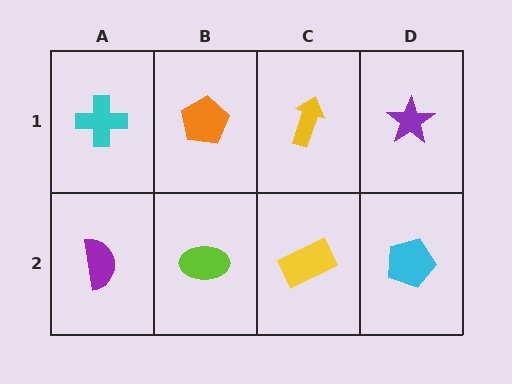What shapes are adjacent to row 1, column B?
A lime ellipse (row 2, column B), a cyan cross (row 1, column A), a yellow arrow (row 1, column C).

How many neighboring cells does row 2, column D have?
2.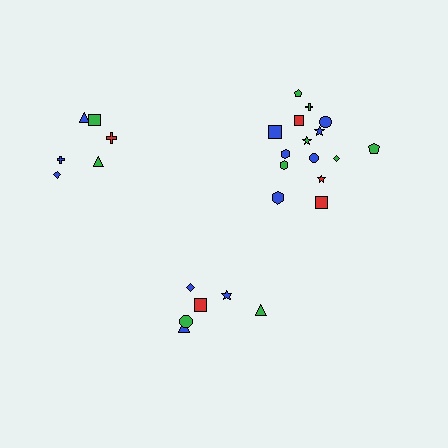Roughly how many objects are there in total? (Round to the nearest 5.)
Roughly 25 objects in total.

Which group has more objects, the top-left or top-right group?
The top-right group.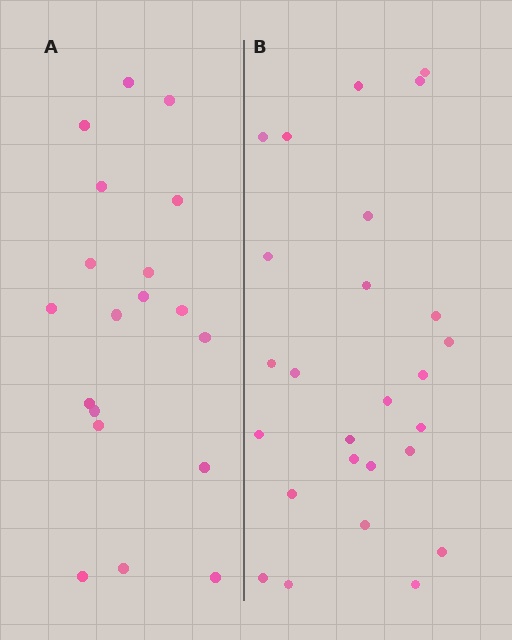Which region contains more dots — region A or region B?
Region B (the right region) has more dots.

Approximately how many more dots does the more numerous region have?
Region B has roughly 8 or so more dots than region A.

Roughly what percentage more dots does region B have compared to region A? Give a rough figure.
About 35% more.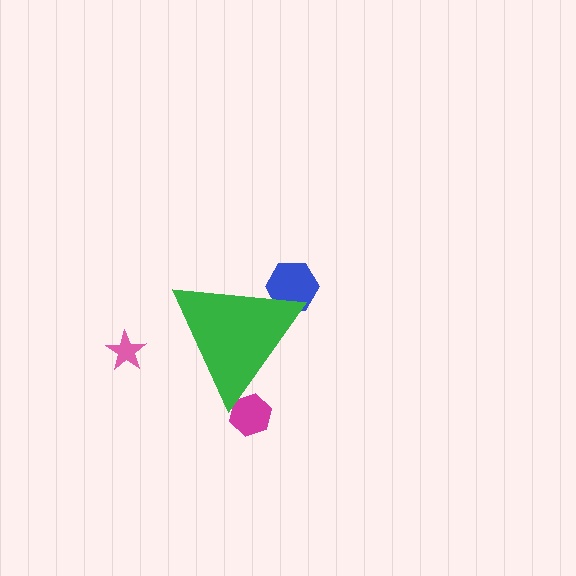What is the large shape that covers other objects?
A green triangle.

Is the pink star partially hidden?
No, the pink star is fully visible.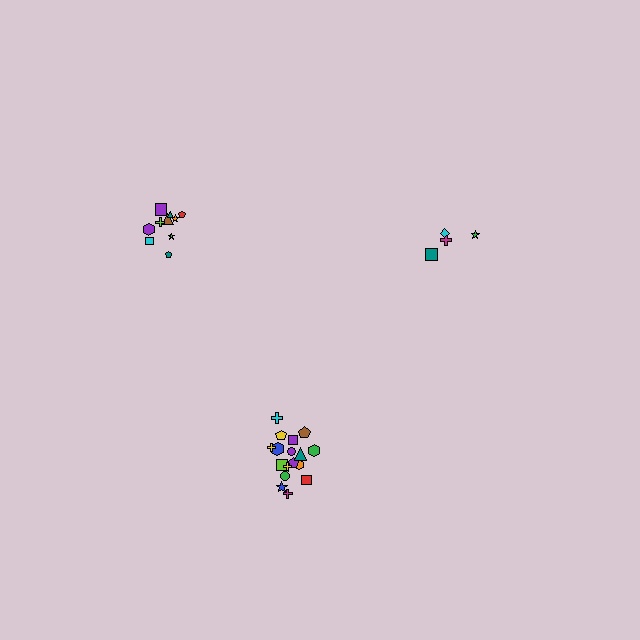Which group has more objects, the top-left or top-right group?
The top-left group.